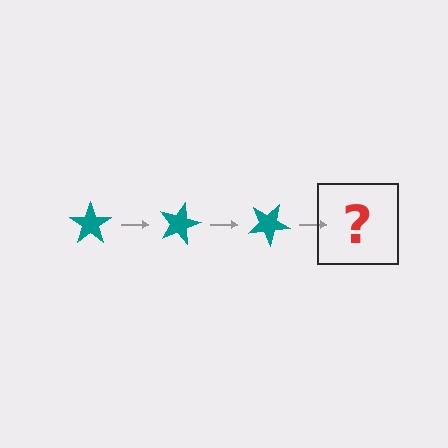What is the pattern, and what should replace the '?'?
The pattern is that the star rotates 15 degrees each step. The '?' should be a teal star rotated 45 degrees.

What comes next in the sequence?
The next element should be a teal star rotated 45 degrees.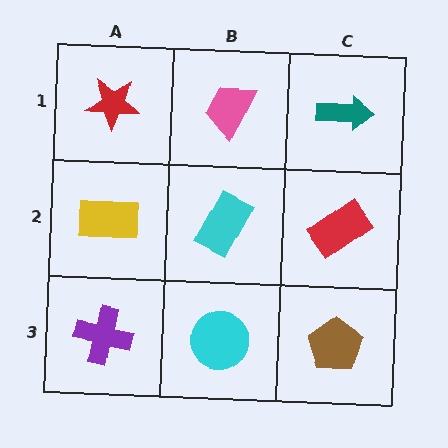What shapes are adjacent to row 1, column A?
A yellow rectangle (row 2, column A), a pink trapezoid (row 1, column B).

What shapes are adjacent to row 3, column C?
A red rectangle (row 2, column C), a cyan circle (row 3, column B).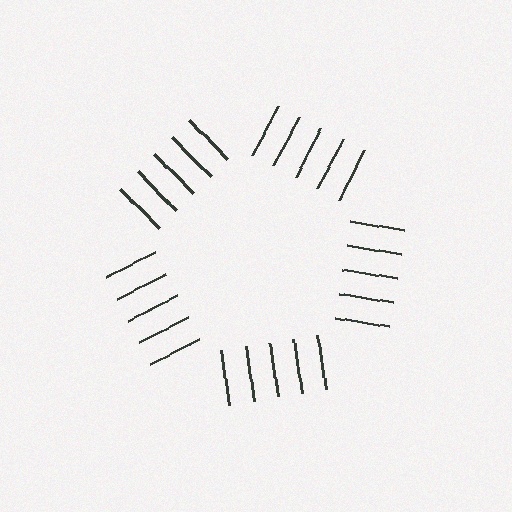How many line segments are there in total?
25 — 5 along each of the 5 edges.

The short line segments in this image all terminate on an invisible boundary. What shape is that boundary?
An illusory pentagon — the line segments terminate on its edges but no continuous stroke is drawn.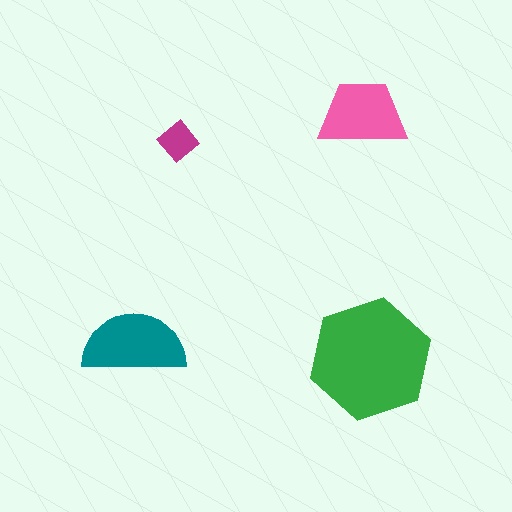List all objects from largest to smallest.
The green hexagon, the teal semicircle, the pink trapezoid, the magenta diamond.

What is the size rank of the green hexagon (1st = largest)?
1st.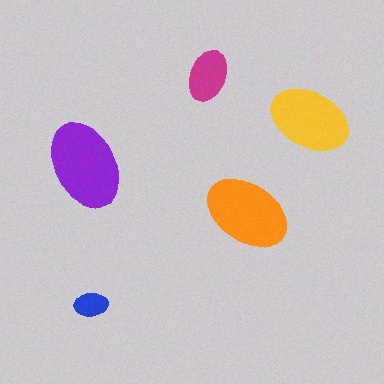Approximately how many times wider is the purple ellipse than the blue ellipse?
About 2.5 times wider.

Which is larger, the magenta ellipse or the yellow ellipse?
The yellow one.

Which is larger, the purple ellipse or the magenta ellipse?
The purple one.